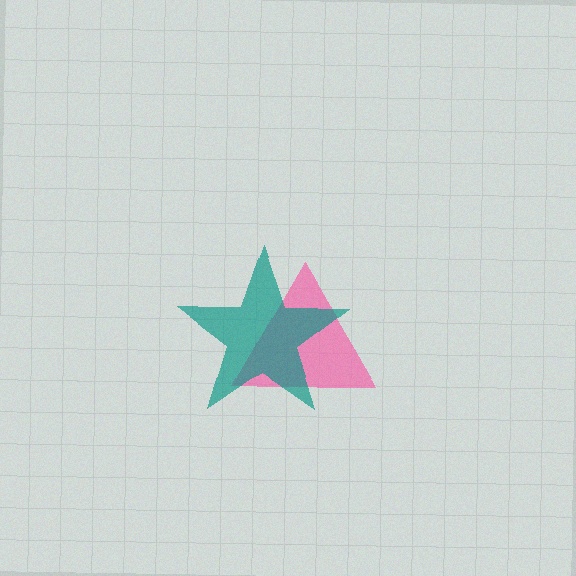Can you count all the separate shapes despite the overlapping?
Yes, there are 2 separate shapes.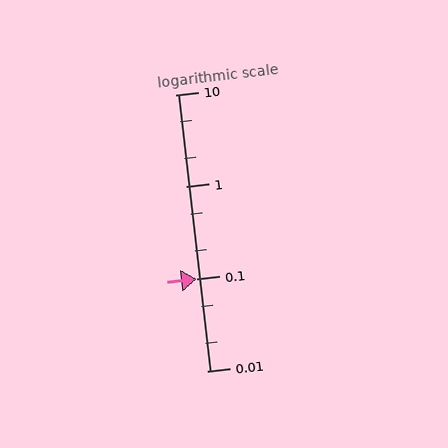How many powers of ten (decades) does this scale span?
The scale spans 3 decades, from 0.01 to 10.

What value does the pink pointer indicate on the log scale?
The pointer indicates approximately 0.099.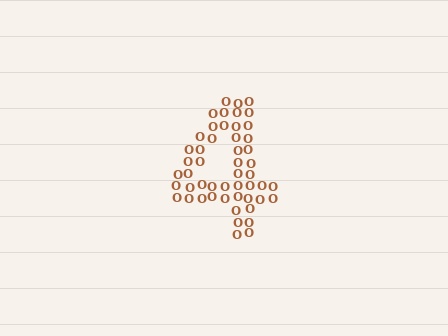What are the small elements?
The small elements are letter O's.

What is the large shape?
The large shape is the digit 4.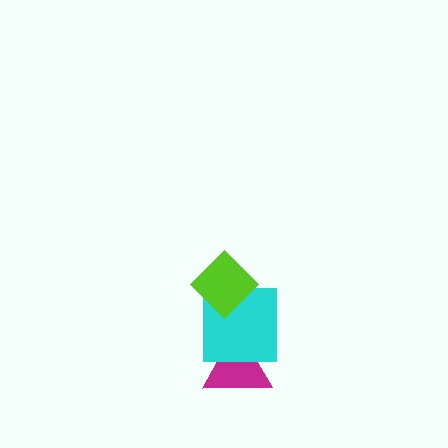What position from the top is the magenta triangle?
The magenta triangle is 3rd from the top.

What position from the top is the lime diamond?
The lime diamond is 1st from the top.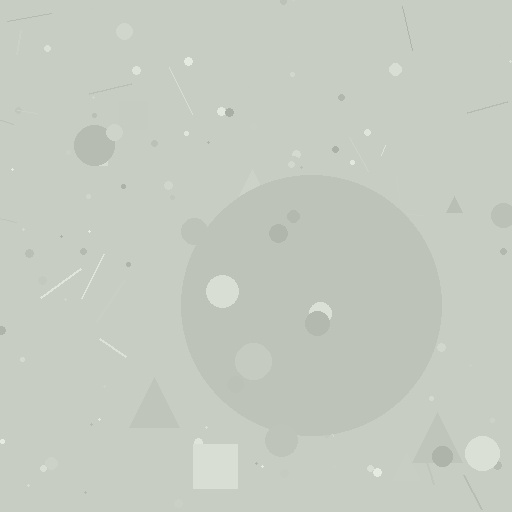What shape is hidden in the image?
A circle is hidden in the image.